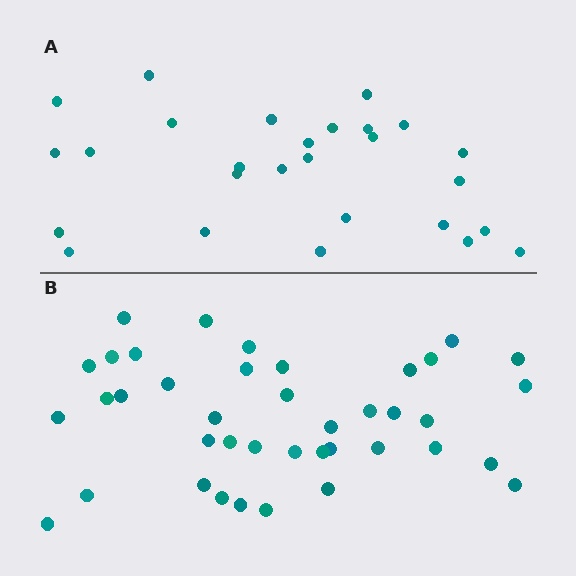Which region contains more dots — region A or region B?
Region B (the bottom region) has more dots.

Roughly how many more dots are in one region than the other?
Region B has approximately 15 more dots than region A.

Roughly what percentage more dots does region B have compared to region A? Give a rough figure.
About 50% more.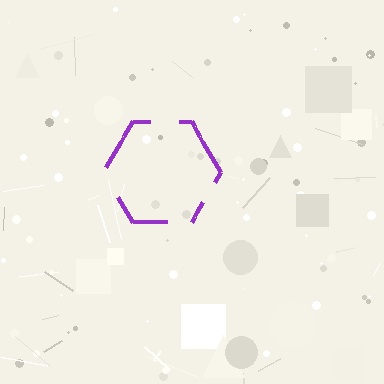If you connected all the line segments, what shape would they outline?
They would outline a hexagon.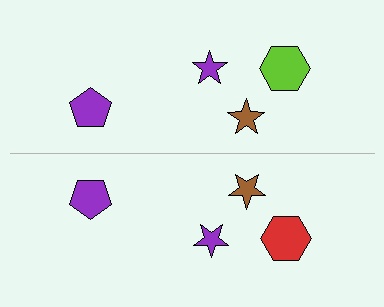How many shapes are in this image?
There are 8 shapes in this image.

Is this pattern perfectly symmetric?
No, the pattern is not perfectly symmetric. The red hexagon on the bottom side breaks the symmetry — its mirror counterpart is lime.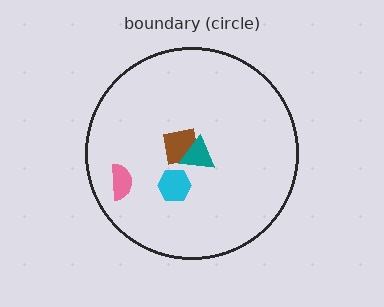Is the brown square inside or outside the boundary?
Inside.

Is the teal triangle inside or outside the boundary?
Inside.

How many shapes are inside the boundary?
4 inside, 0 outside.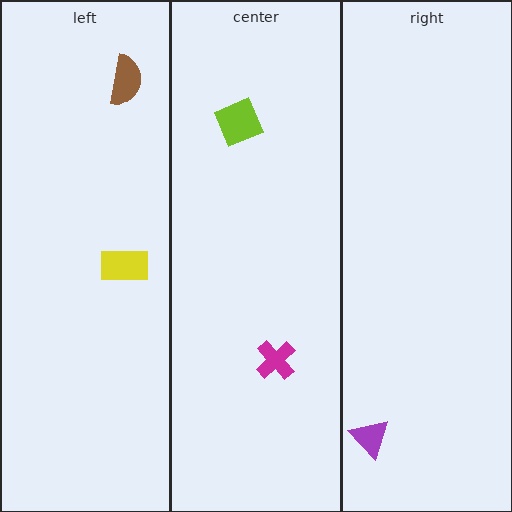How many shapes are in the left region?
2.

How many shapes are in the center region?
2.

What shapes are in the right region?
The purple triangle.